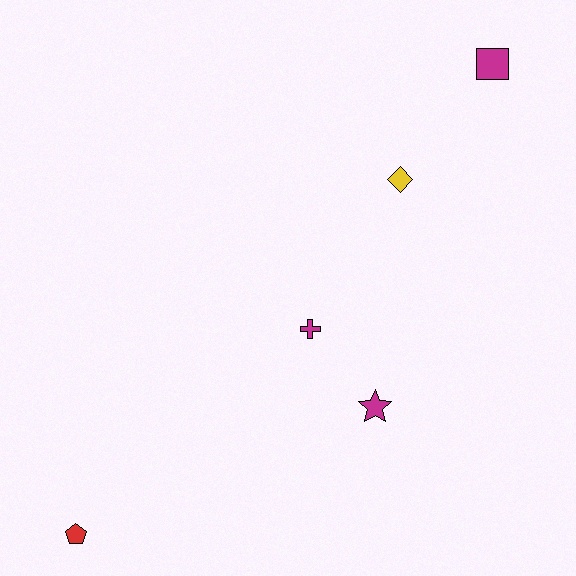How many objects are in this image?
There are 5 objects.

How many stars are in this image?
There is 1 star.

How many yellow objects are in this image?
There is 1 yellow object.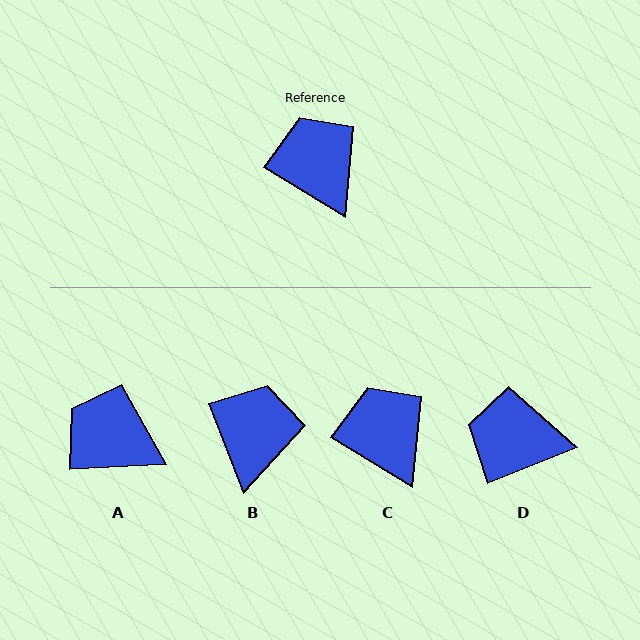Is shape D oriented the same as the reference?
No, it is off by about 54 degrees.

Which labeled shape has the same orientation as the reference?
C.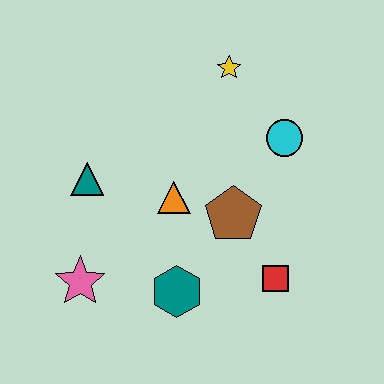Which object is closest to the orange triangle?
The brown pentagon is closest to the orange triangle.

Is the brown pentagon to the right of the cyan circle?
No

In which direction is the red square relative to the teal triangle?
The red square is to the right of the teal triangle.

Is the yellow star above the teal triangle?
Yes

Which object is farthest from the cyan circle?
The pink star is farthest from the cyan circle.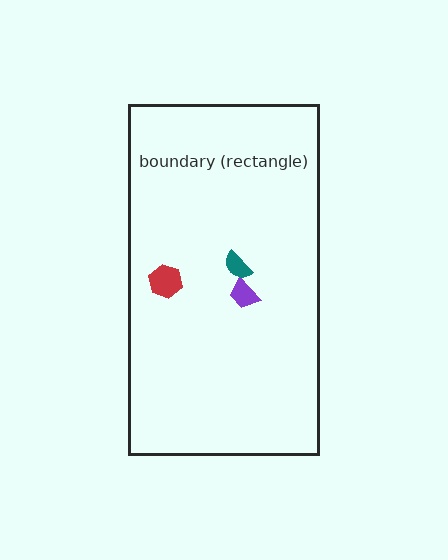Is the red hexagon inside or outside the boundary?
Inside.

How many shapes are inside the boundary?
3 inside, 0 outside.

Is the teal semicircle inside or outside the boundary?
Inside.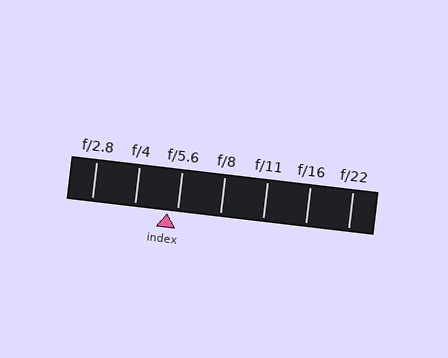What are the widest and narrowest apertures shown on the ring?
The widest aperture shown is f/2.8 and the narrowest is f/22.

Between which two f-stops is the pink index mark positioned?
The index mark is between f/4 and f/5.6.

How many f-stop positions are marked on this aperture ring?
There are 7 f-stop positions marked.